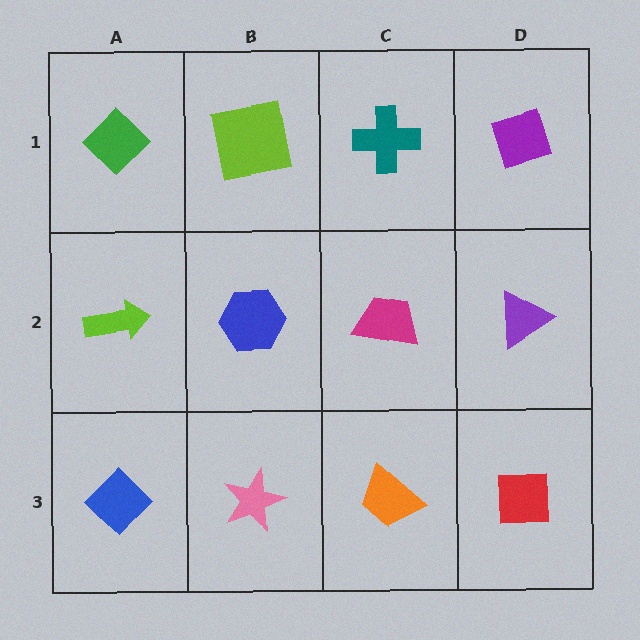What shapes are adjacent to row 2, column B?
A lime square (row 1, column B), a pink star (row 3, column B), a lime arrow (row 2, column A), a magenta trapezoid (row 2, column C).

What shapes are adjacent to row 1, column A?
A lime arrow (row 2, column A), a lime square (row 1, column B).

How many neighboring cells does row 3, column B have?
3.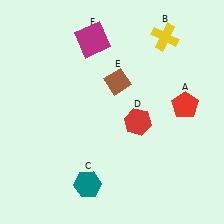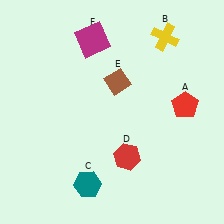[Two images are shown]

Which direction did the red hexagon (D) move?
The red hexagon (D) moved down.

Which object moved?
The red hexagon (D) moved down.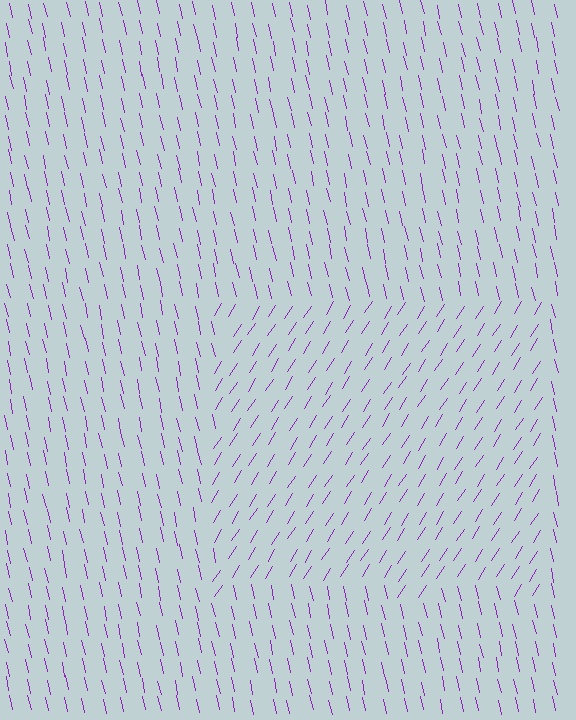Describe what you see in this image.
The image is filled with small purple line segments. A rectangle region in the image has lines oriented differently from the surrounding lines, creating a visible texture boundary.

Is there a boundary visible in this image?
Yes, there is a texture boundary formed by a change in line orientation.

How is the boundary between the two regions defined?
The boundary is defined purely by a change in line orientation (approximately 45 degrees difference). All lines are the same color and thickness.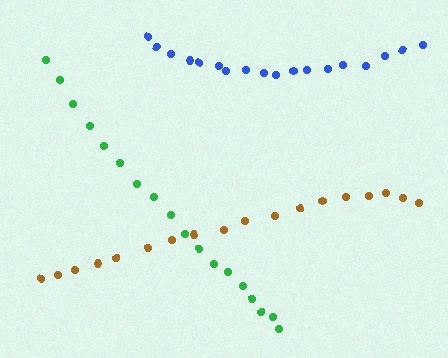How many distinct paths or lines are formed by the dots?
There are 3 distinct paths.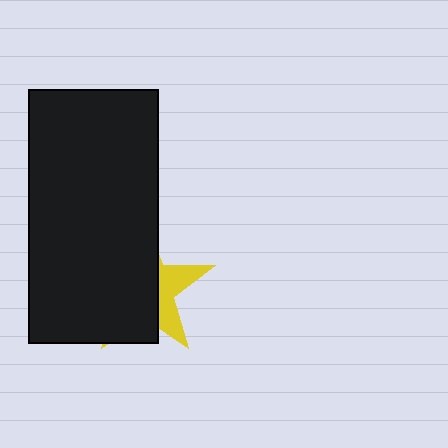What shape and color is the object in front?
The object in front is a black rectangle.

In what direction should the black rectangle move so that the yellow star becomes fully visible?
The black rectangle should move left. That is the shortest direction to clear the overlap and leave the yellow star fully visible.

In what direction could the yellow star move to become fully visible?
The yellow star could move right. That would shift it out from behind the black rectangle entirely.